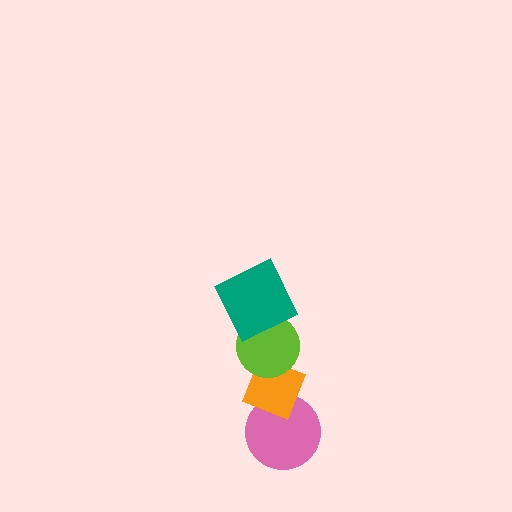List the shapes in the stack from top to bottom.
From top to bottom: the teal square, the lime circle, the orange diamond, the pink circle.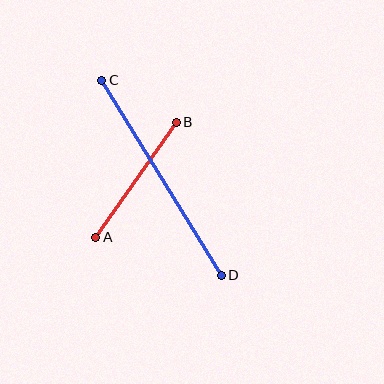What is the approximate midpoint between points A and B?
The midpoint is at approximately (136, 180) pixels.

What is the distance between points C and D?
The distance is approximately 228 pixels.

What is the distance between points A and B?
The distance is approximately 140 pixels.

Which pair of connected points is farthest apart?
Points C and D are farthest apart.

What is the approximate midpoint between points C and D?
The midpoint is at approximately (161, 178) pixels.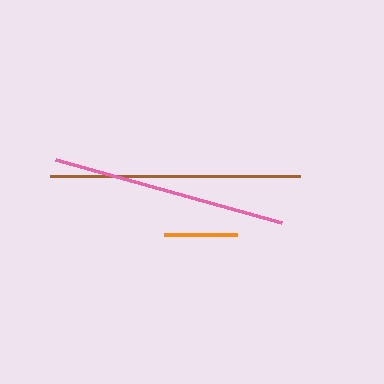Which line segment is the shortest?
The orange line is the shortest at approximately 72 pixels.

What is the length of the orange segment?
The orange segment is approximately 72 pixels long.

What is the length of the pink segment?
The pink segment is approximately 235 pixels long.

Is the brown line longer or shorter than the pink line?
The brown line is longer than the pink line.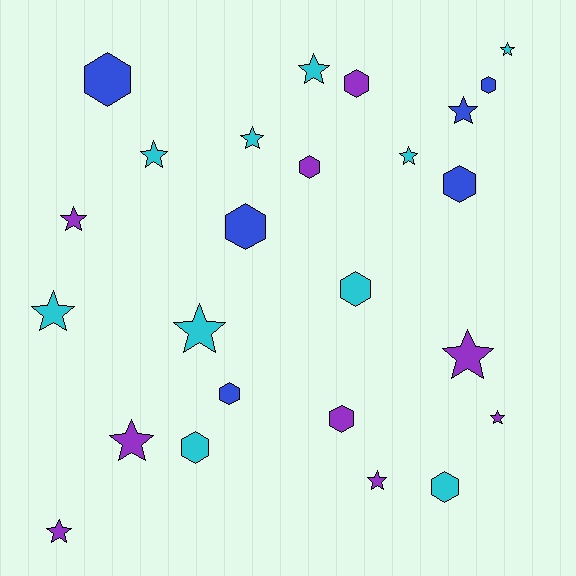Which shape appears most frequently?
Star, with 14 objects.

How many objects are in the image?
There are 25 objects.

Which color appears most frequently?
Cyan, with 10 objects.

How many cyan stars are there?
There are 7 cyan stars.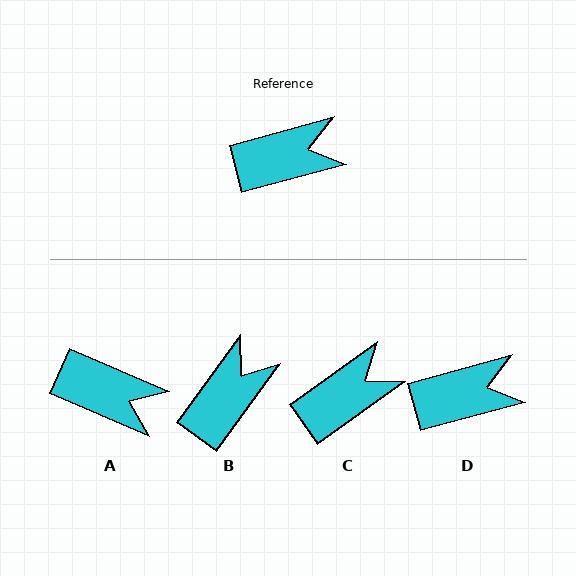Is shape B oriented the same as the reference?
No, it is off by about 39 degrees.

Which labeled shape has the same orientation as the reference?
D.